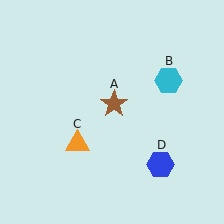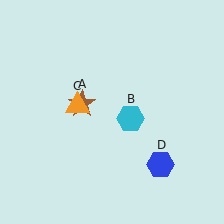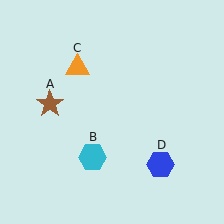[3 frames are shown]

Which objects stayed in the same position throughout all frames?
Blue hexagon (object D) remained stationary.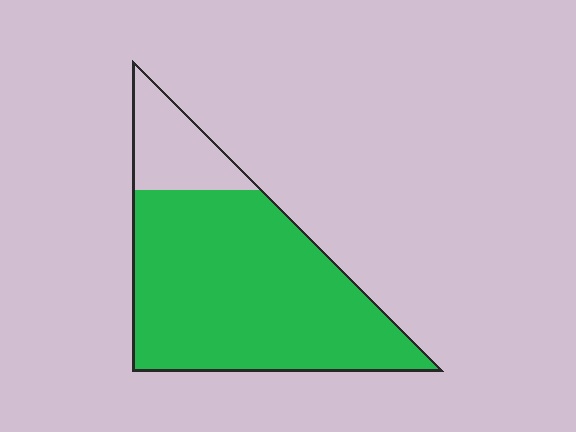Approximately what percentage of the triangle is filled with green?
Approximately 85%.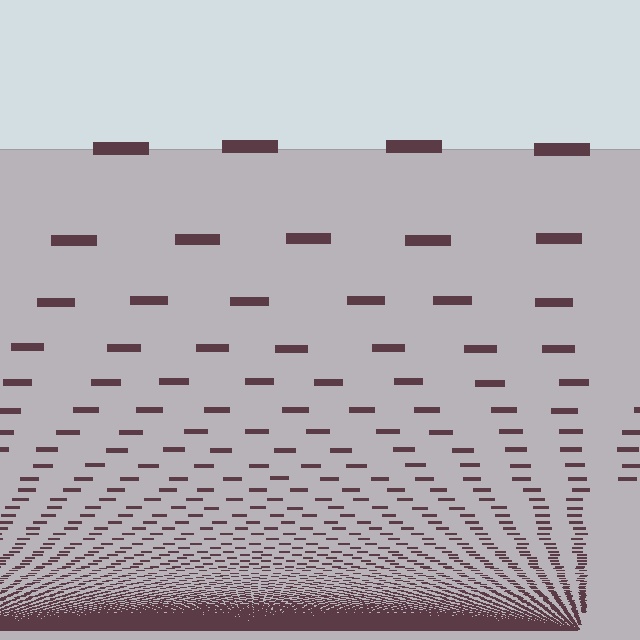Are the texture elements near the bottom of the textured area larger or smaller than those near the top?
Smaller. The gradient is inverted — elements near the bottom are smaller and denser.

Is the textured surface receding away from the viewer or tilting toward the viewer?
The surface appears to tilt toward the viewer. Texture elements get larger and sparser toward the top.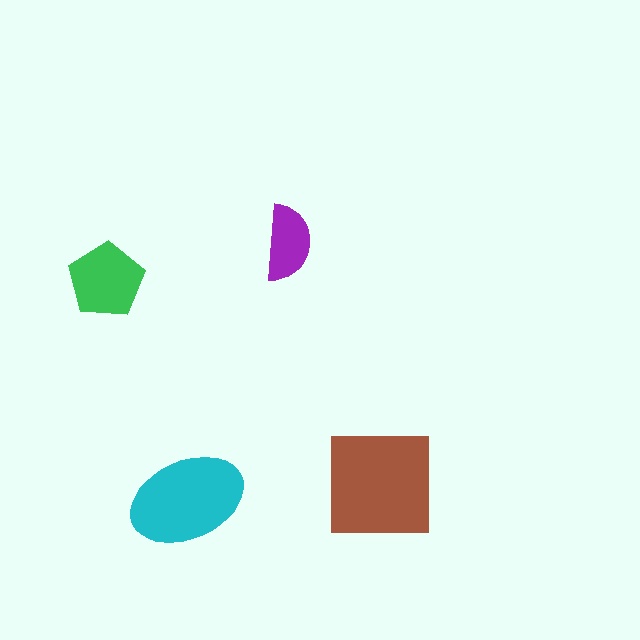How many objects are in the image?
There are 4 objects in the image.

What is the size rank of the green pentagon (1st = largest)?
3rd.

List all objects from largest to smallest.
The brown square, the cyan ellipse, the green pentagon, the purple semicircle.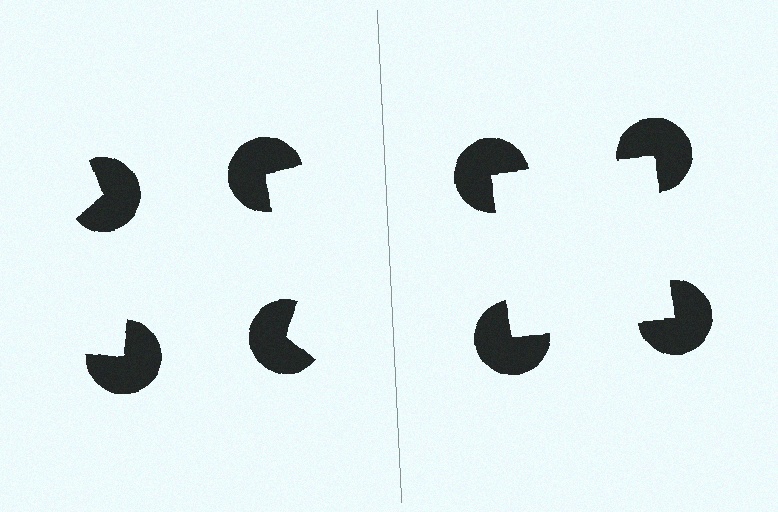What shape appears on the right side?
An illusory square.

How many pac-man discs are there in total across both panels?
8 — 4 on each side.